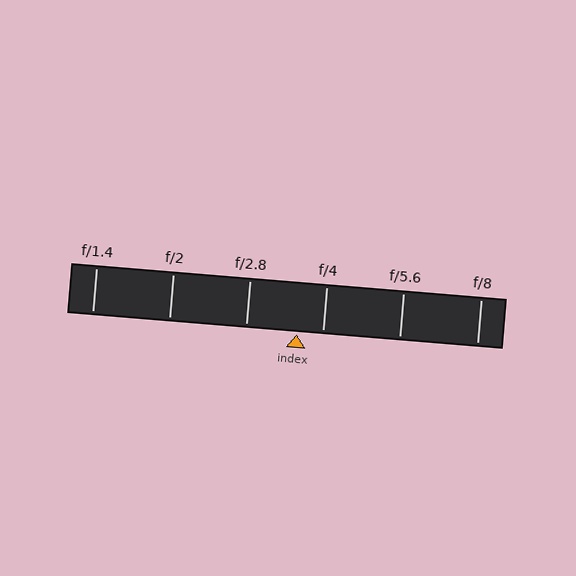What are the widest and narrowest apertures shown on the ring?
The widest aperture shown is f/1.4 and the narrowest is f/8.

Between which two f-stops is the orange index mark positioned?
The index mark is between f/2.8 and f/4.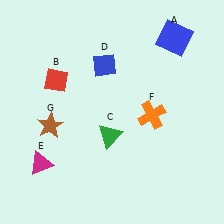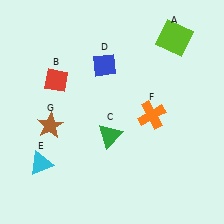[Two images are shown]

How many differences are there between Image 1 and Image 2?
There are 2 differences between the two images.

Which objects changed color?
A changed from blue to lime. E changed from magenta to cyan.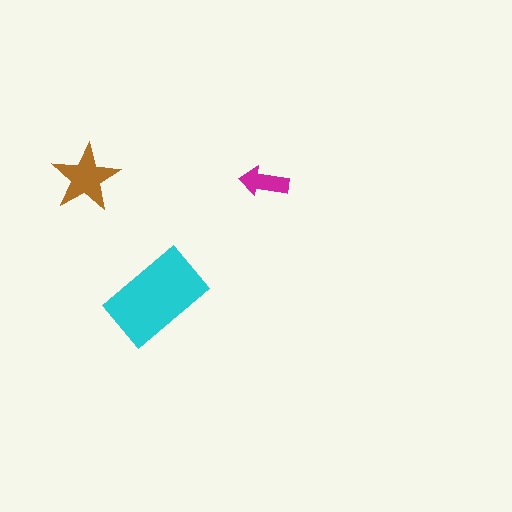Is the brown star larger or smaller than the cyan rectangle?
Smaller.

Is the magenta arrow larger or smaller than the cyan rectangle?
Smaller.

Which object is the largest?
The cyan rectangle.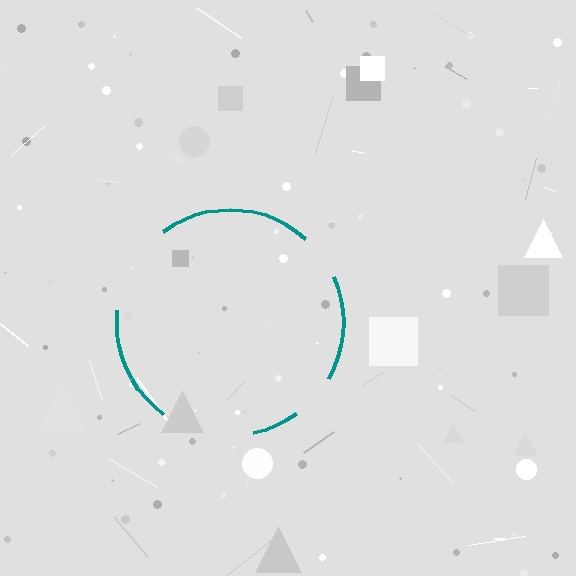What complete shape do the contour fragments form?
The contour fragments form a circle.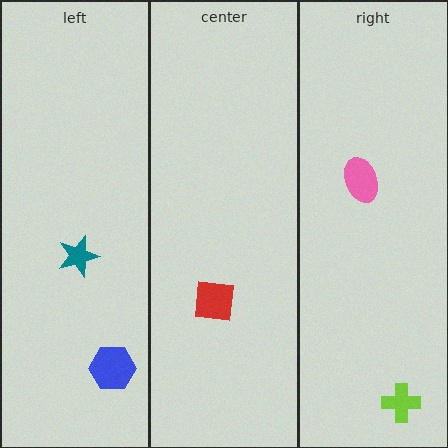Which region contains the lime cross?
The right region.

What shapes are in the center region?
The red square.